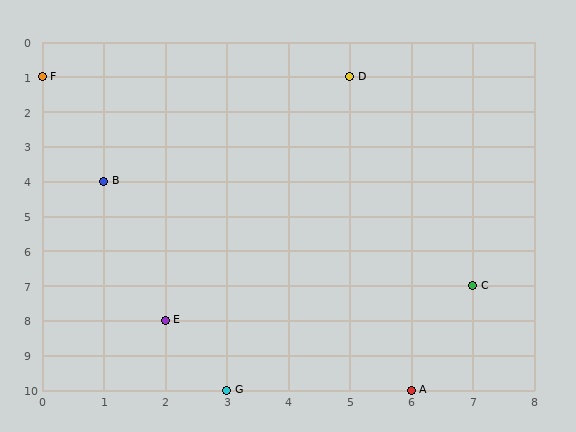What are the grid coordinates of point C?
Point C is at grid coordinates (7, 7).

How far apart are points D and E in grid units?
Points D and E are 3 columns and 7 rows apart (about 7.6 grid units diagonally).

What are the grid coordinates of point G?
Point G is at grid coordinates (3, 10).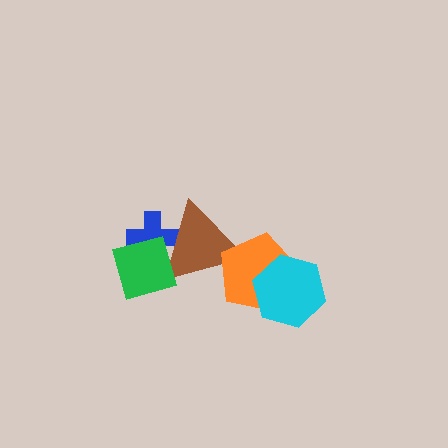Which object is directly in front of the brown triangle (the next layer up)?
The green diamond is directly in front of the brown triangle.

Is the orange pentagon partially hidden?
Yes, it is partially covered by another shape.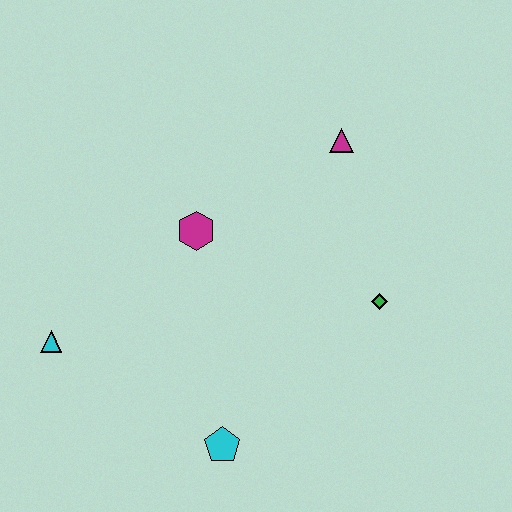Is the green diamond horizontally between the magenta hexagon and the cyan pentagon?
No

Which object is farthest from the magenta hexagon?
The cyan pentagon is farthest from the magenta hexagon.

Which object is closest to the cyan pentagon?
The cyan triangle is closest to the cyan pentagon.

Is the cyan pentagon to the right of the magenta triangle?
No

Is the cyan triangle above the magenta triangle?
No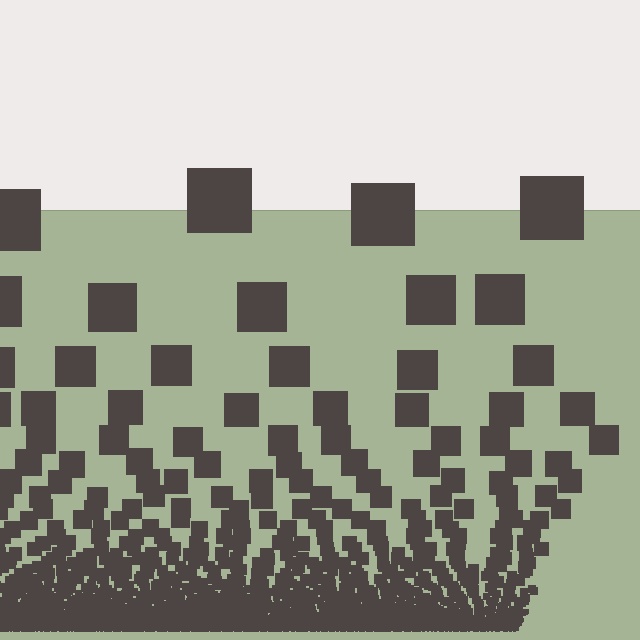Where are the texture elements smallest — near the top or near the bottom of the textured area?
Near the bottom.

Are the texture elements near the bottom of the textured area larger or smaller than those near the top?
Smaller. The gradient is inverted — elements near the bottom are smaller and denser.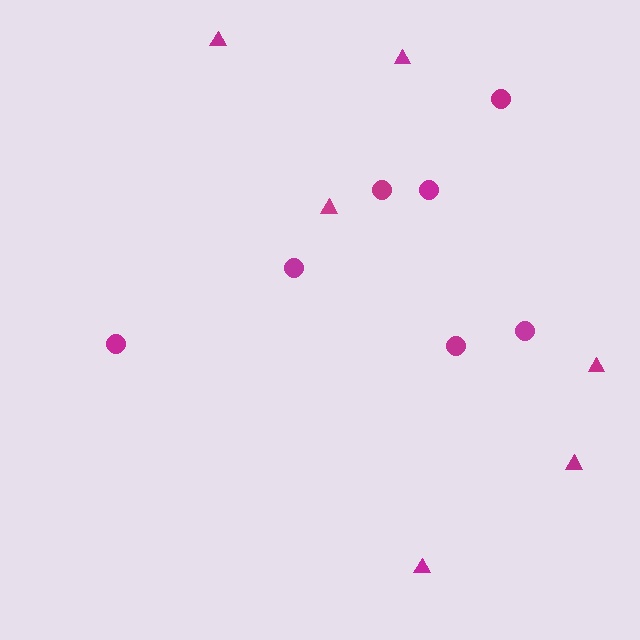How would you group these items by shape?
There are 2 groups: one group of circles (7) and one group of triangles (6).